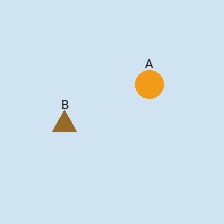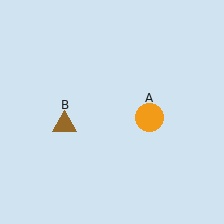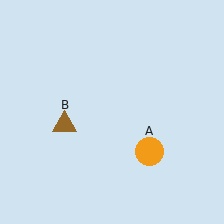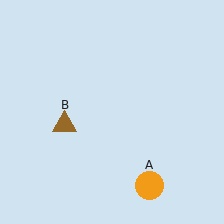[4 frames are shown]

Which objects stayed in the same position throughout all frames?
Brown triangle (object B) remained stationary.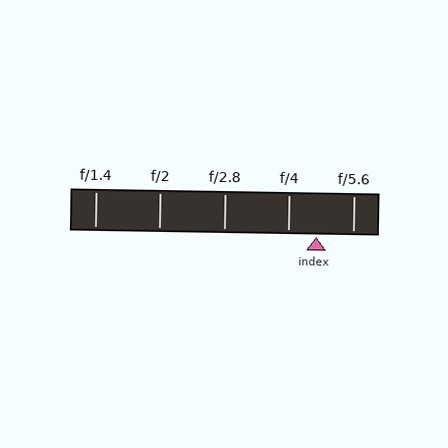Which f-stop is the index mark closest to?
The index mark is closest to f/4.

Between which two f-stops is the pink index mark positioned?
The index mark is between f/4 and f/5.6.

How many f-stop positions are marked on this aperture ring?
There are 5 f-stop positions marked.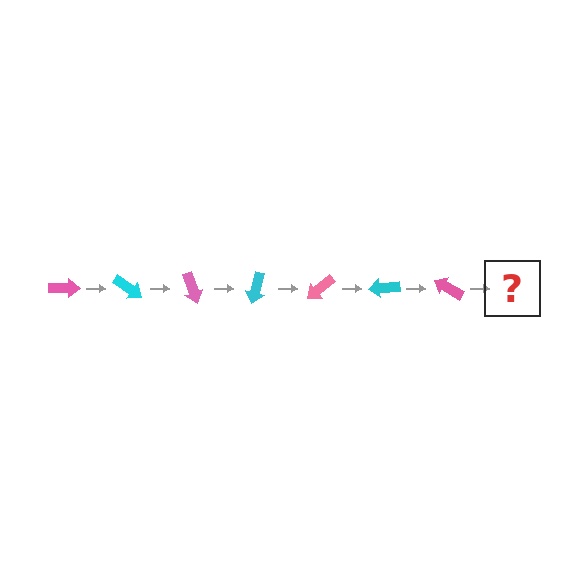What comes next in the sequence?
The next element should be a cyan arrow, rotated 245 degrees from the start.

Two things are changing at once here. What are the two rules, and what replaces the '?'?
The two rules are that it rotates 35 degrees each step and the color cycles through pink and cyan. The '?' should be a cyan arrow, rotated 245 degrees from the start.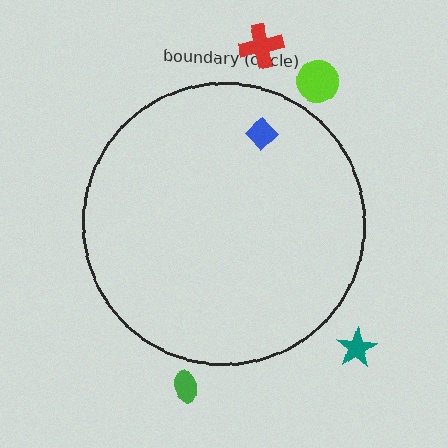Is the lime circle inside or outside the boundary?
Outside.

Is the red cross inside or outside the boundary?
Outside.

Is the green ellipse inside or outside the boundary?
Outside.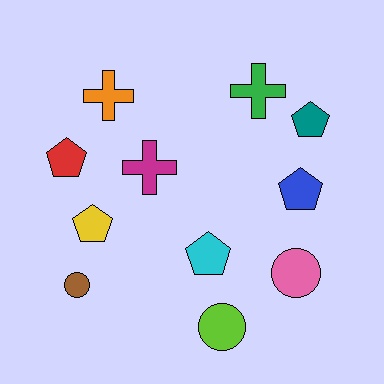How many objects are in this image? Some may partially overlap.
There are 11 objects.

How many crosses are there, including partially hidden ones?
There are 3 crosses.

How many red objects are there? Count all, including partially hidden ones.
There is 1 red object.